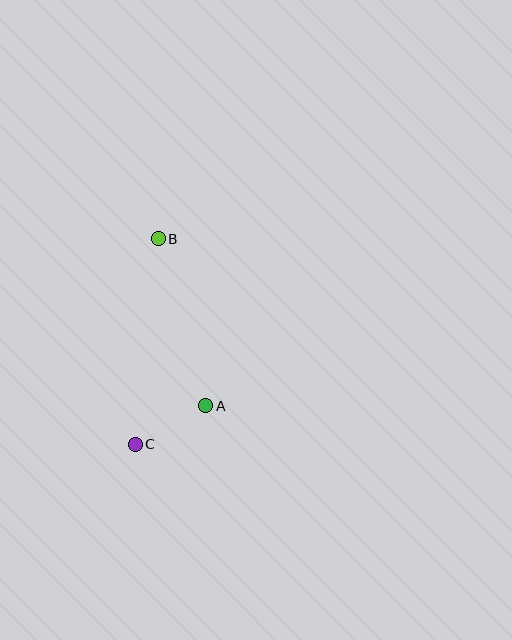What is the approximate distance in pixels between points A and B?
The distance between A and B is approximately 173 pixels.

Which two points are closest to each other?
Points A and C are closest to each other.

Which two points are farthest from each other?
Points B and C are farthest from each other.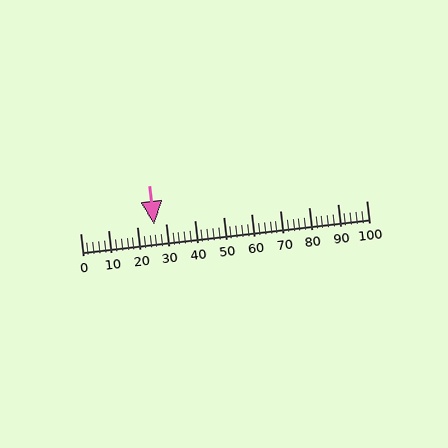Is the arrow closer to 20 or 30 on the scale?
The arrow is closer to 30.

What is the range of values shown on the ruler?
The ruler shows values from 0 to 100.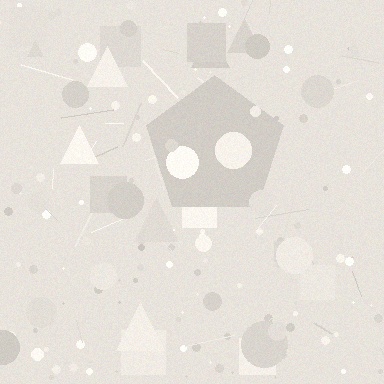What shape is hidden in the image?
A pentagon is hidden in the image.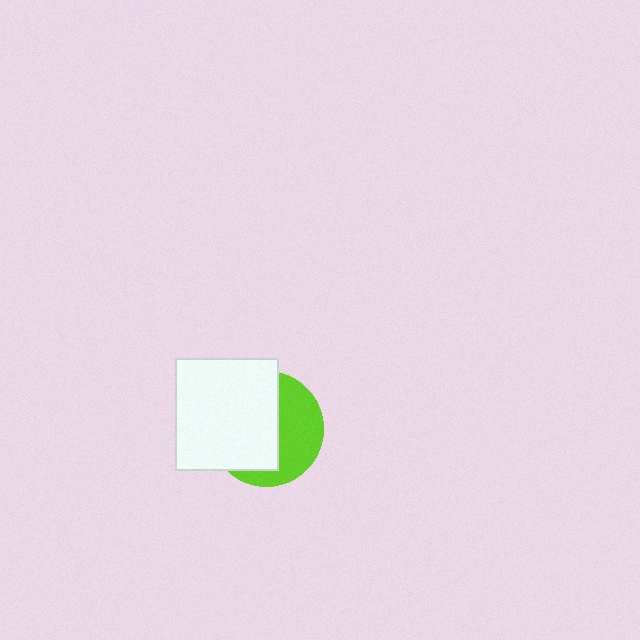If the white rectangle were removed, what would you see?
You would see the complete lime circle.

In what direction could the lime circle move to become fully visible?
The lime circle could move right. That would shift it out from behind the white rectangle entirely.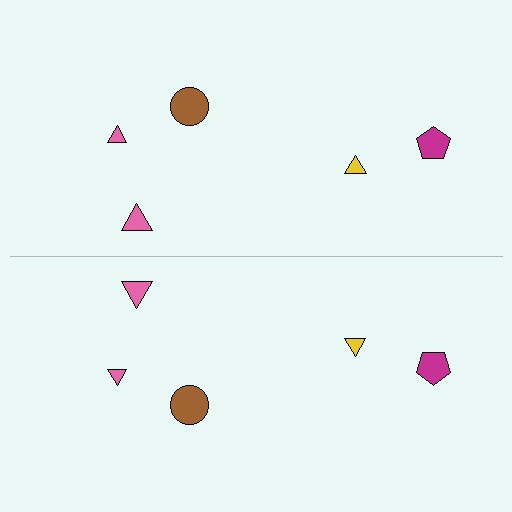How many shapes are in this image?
There are 10 shapes in this image.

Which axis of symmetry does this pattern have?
The pattern has a horizontal axis of symmetry running through the center of the image.